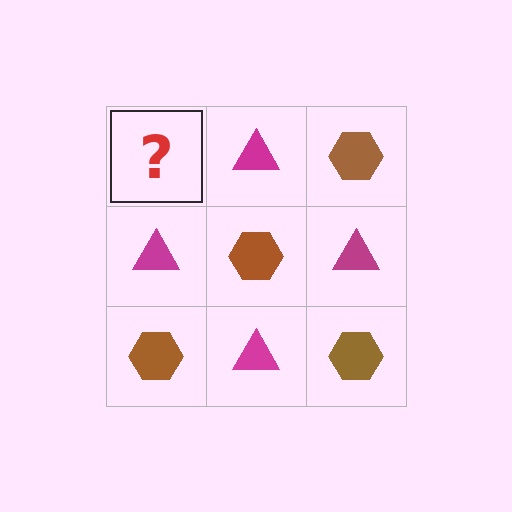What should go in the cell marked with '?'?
The missing cell should contain a brown hexagon.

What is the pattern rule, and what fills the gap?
The rule is that it alternates brown hexagon and magenta triangle in a checkerboard pattern. The gap should be filled with a brown hexagon.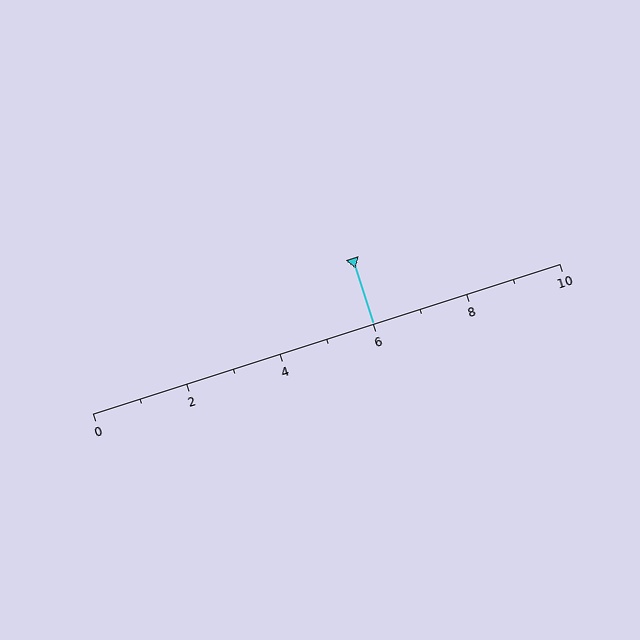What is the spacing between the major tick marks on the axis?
The major ticks are spaced 2 apart.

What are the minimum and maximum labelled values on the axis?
The axis runs from 0 to 10.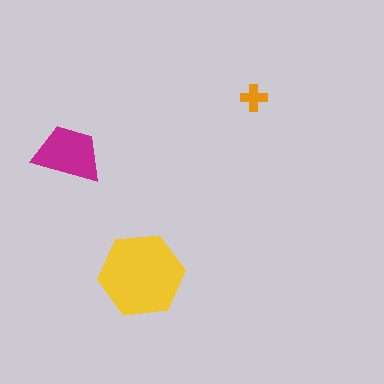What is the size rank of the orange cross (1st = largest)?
3rd.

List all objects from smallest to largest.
The orange cross, the magenta trapezoid, the yellow hexagon.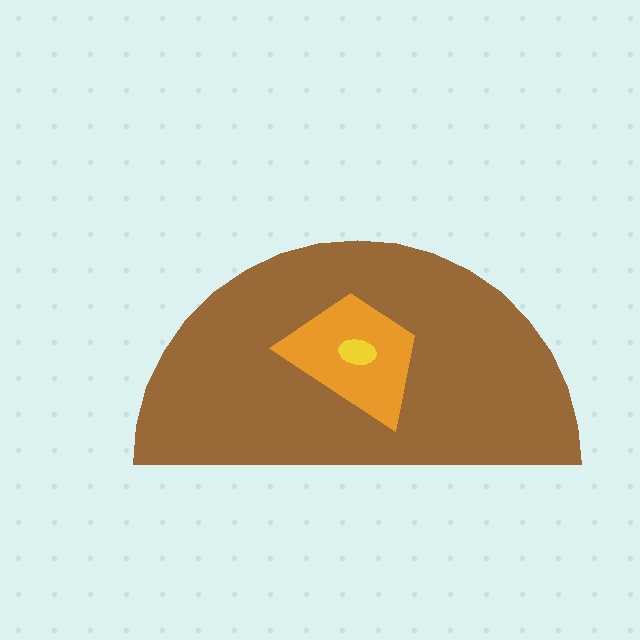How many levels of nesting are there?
3.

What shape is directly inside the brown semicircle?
The orange trapezoid.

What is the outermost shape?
The brown semicircle.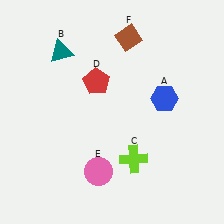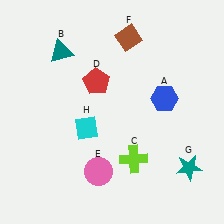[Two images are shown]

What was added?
A teal star (G), a cyan diamond (H) were added in Image 2.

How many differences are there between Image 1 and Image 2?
There are 2 differences between the two images.